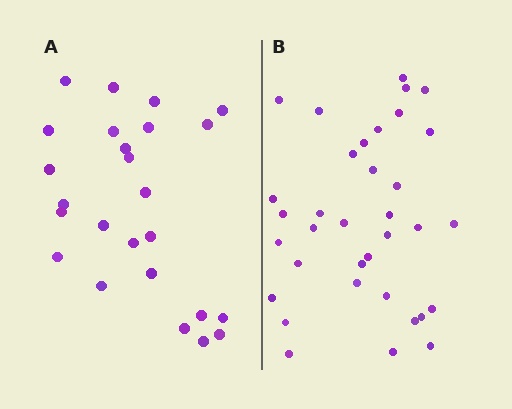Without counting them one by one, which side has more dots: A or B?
Region B (the right region) has more dots.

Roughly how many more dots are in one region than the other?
Region B has roughly 10 or so more dots than region A.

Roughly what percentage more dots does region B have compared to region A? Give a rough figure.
About 40% more.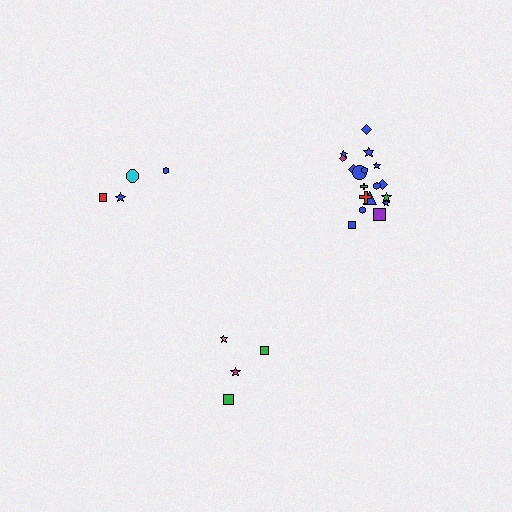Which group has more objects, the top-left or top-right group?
The top-right group.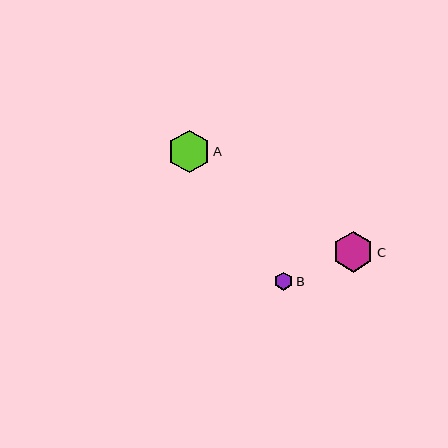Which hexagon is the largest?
Hexagon A is the largest with a size of approximately 43 pixels.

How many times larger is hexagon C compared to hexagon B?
Hexagon C is approximately 2.2 times the size of hexagon B.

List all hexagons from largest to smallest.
From largest to smallest: A, C, B.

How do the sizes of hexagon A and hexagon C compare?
Hexagon A and hexagon C are approximately the same size.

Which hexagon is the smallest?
Hexagon B is the smallest with a size of approximately 18 pixels.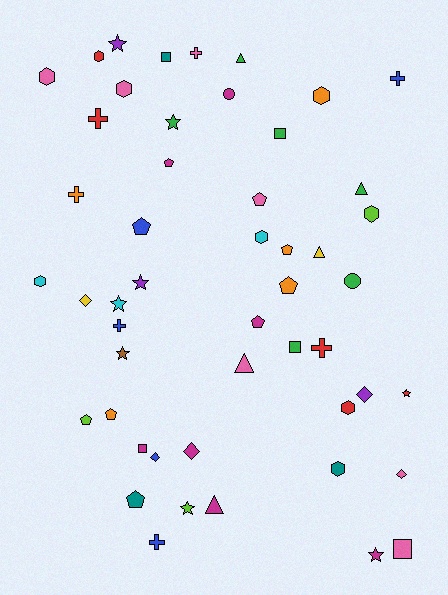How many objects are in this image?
There are 50 objects.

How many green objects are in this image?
There are 6 green objects.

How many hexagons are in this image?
There are 9 hexagons.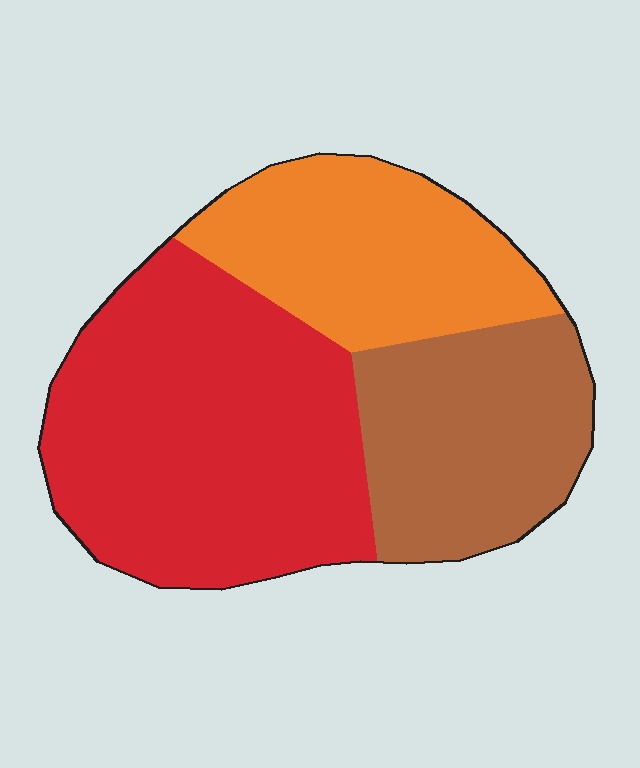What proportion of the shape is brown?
Brown takes up about one quarter (1/4) of the shape.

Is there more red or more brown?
Red.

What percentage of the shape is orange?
Orange covers about 25% of the shape.